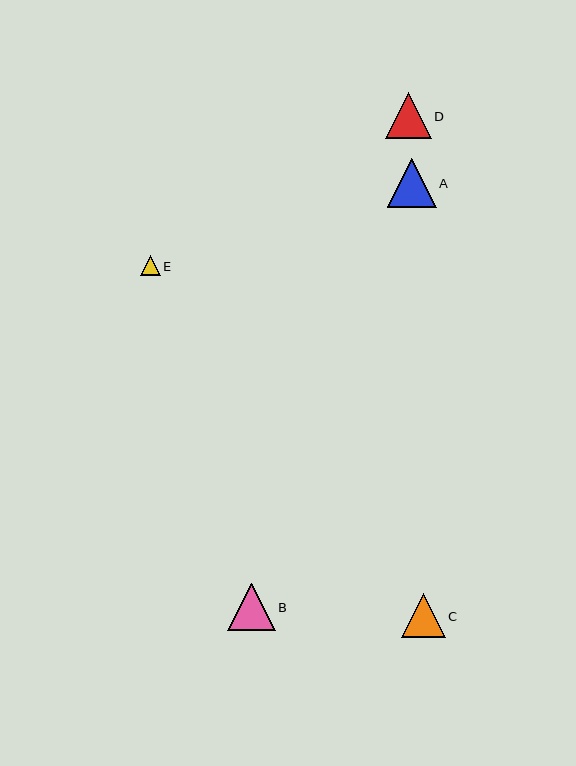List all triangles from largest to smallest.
From largest to smallest: A, B, D, C, E.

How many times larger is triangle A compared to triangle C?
Triangle A is approximately 1.1 times the size of triangle C.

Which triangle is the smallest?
Triangle E is the smallest with a size of approximately 19 pixels.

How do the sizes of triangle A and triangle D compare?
Triangle A and triangle D are approximately the same size.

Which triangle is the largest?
Triangle A is the largest with a size of approximately 49 pixels.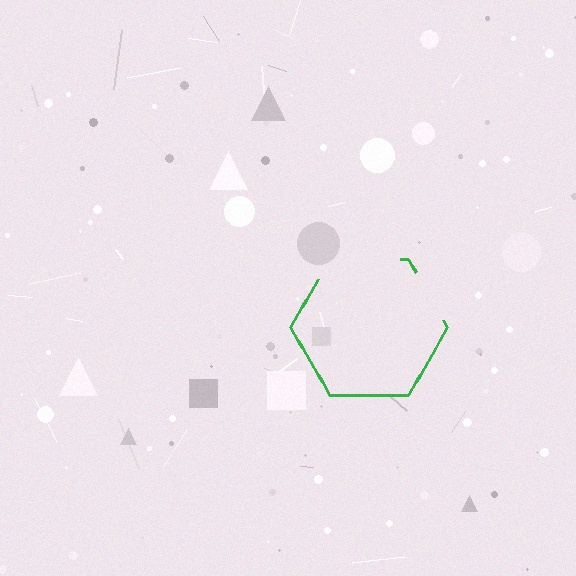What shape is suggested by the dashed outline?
The dashed outline suggests a hexagon.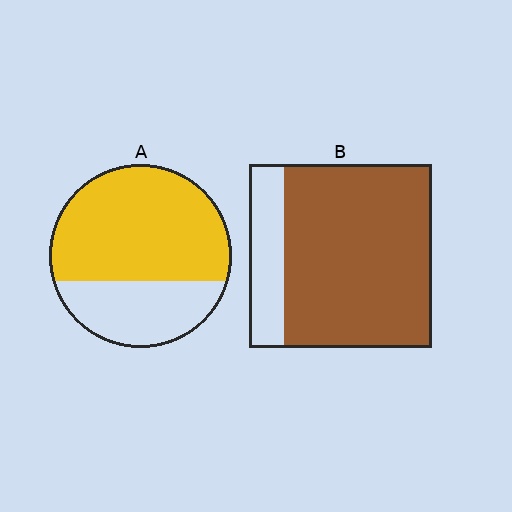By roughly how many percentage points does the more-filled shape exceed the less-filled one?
By roughly 15 percentage points (B over A).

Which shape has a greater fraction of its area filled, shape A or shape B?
Shape B.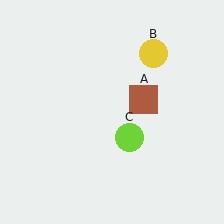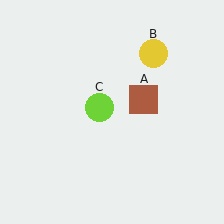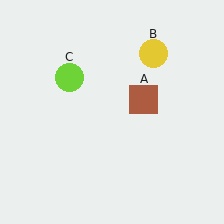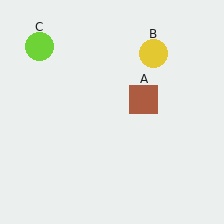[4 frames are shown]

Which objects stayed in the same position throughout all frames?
Brown square (object A) and yellow circle (object B) remained stationary.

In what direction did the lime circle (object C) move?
The lime circle (object C) moved up and to the left.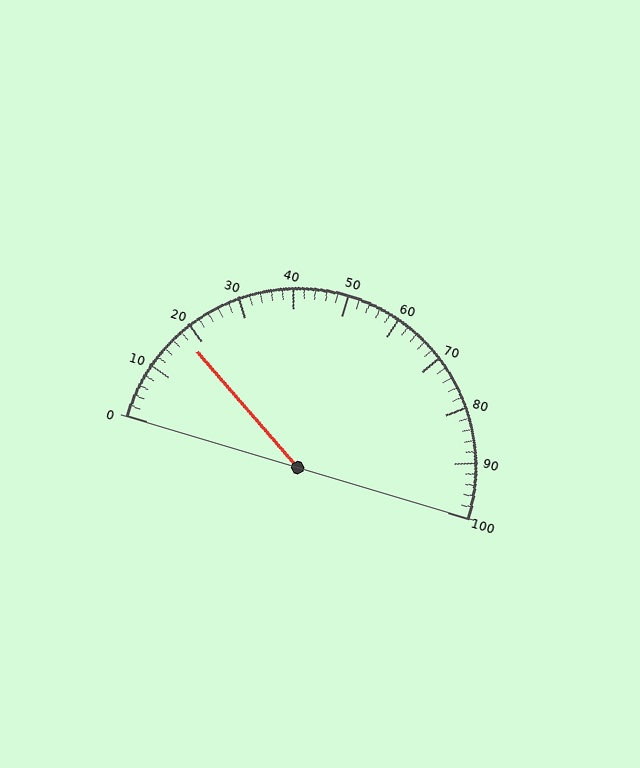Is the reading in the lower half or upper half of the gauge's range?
The reading is in the lower half of the range (0 to 100).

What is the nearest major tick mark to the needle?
The nearest major tick mark is 20.